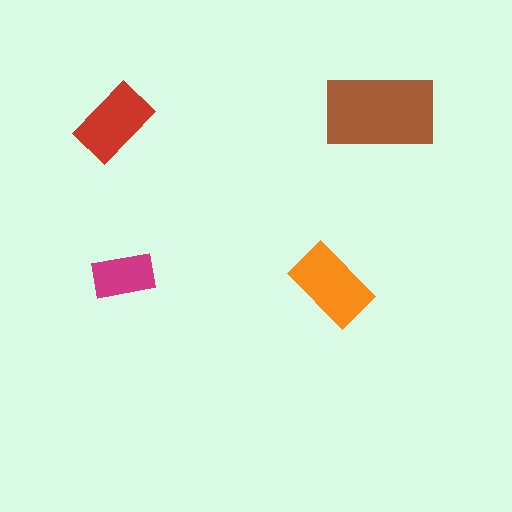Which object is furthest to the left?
The red rectangle is leftmost.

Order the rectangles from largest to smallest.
the brown one, the orange one, the red one, the magenta one.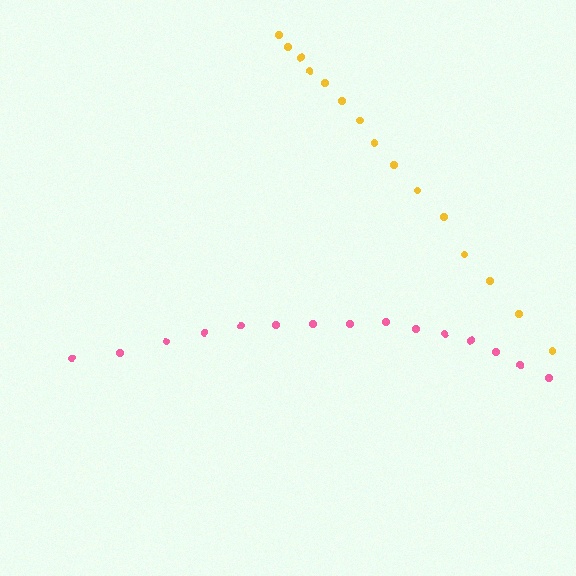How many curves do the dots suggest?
There are 2 distinct paths.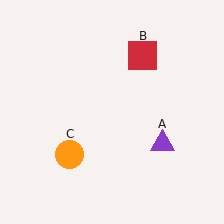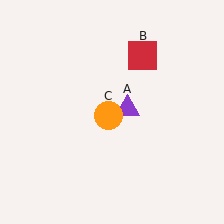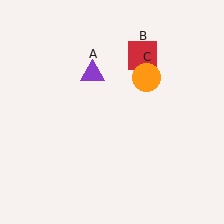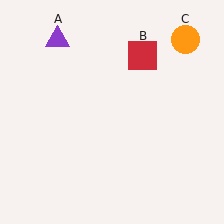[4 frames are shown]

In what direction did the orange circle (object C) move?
The orange circle (object C) moved up and to the right.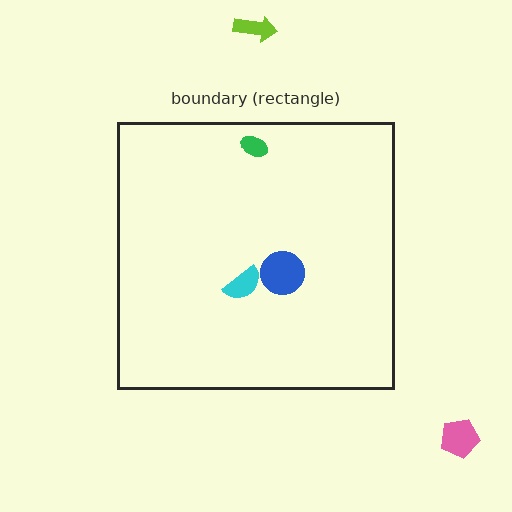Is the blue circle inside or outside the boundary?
Inside.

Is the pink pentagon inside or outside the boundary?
Outside.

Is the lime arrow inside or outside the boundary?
Outside.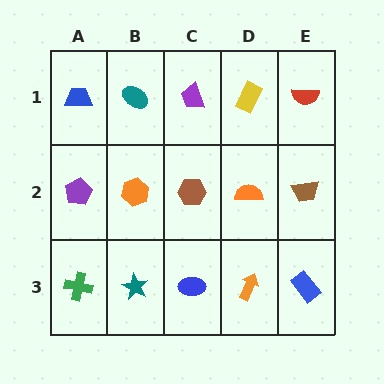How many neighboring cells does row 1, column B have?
3.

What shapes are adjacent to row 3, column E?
A brown trapezoid (row 2, column E), an orange arrow (row 3, column D).